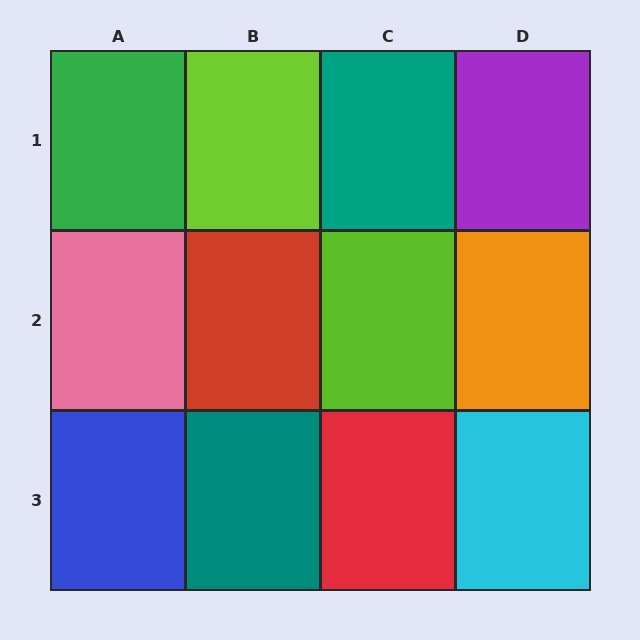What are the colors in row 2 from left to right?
Pink, red, lime, orange.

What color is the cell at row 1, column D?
Purple.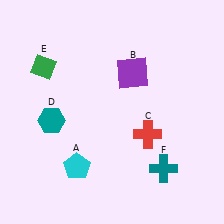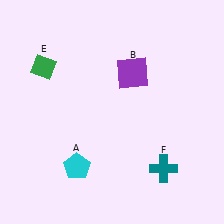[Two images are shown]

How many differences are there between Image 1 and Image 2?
There are 2 differences between the two images.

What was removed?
The teal hexagon (D), the red cross (C) were removed in Image 2.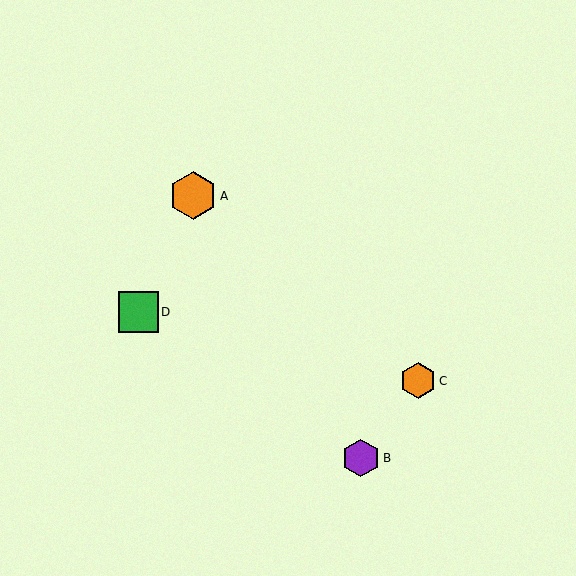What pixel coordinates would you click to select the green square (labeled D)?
Click at (138, 312) to select the green square D.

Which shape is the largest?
The orange hexagon (labeled A) is the largest.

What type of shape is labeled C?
Shape C is an orange hexagon.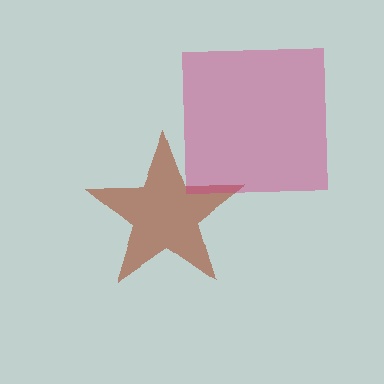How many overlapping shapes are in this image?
There are 2 overlapping shapes in the image.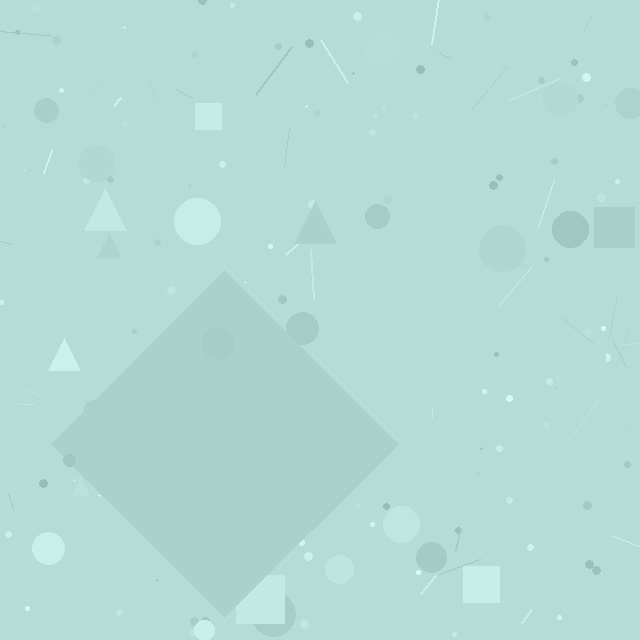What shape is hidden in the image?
A diamond is hidden in the image.